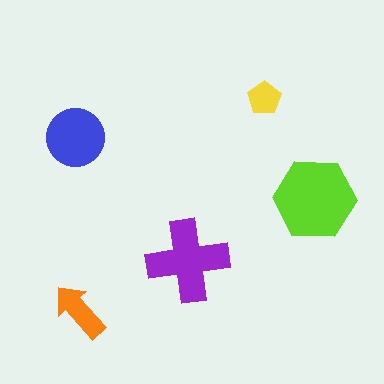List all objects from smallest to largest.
The yellow pentagon, the orange arrow, the blue circle, the purple cross, the lime hexagon.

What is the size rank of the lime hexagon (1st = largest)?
1st.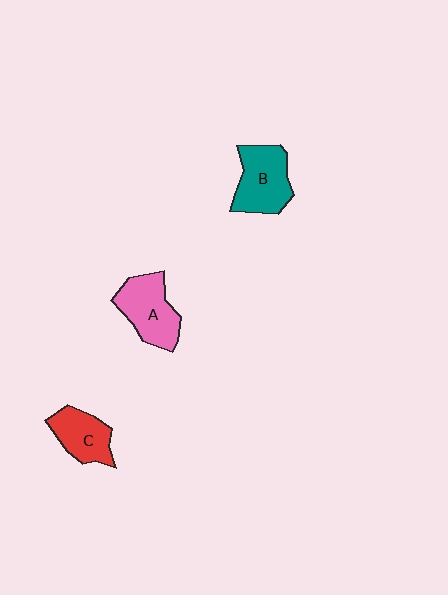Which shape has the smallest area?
Shape C (red).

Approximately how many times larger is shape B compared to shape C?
Approximately 1.3 times.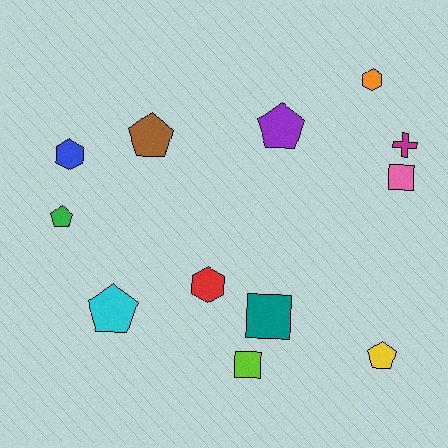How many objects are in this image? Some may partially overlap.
There are 12 objects.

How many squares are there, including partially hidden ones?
There are 3 squares.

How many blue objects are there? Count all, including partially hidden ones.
There is 1 blue object.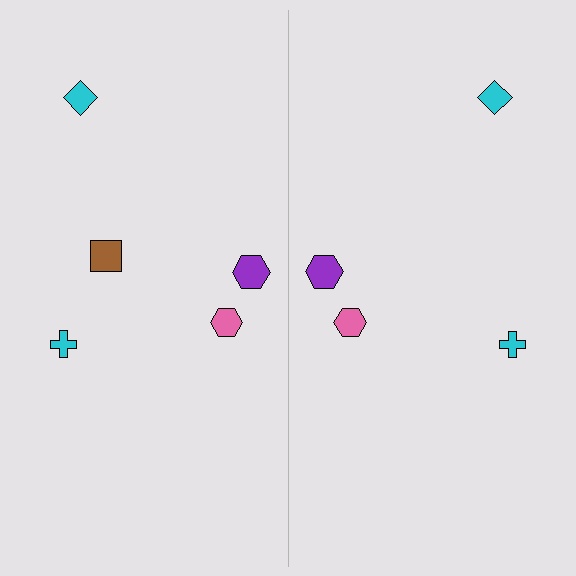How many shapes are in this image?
There are 9 shapes in this image.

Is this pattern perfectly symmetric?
No, the pattern is not perfectly symmetric. A brown square is missing from the right side.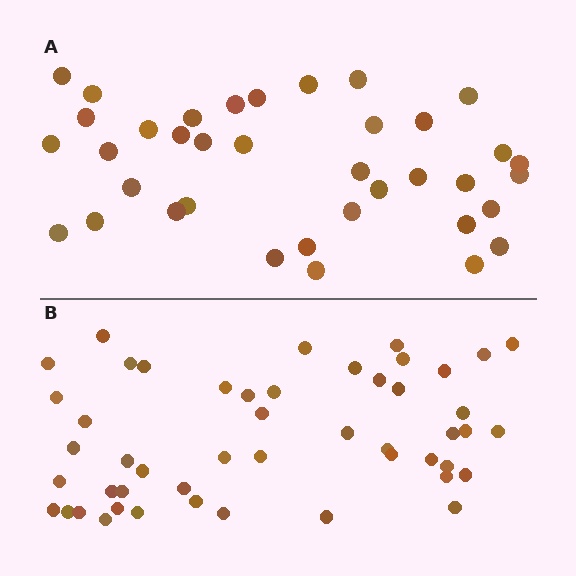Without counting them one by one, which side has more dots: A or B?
Region B (the bottom region) has more dots.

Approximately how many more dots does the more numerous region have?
Region B has roughly 12 or so more dots than region A.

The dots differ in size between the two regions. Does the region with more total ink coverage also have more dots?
No. Region A has more total ink coverage because its dots are larger, but region B actually contains more individual dots. Total area can be misleading — the number of items is what matters here.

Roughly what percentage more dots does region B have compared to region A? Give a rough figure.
About 30% more.